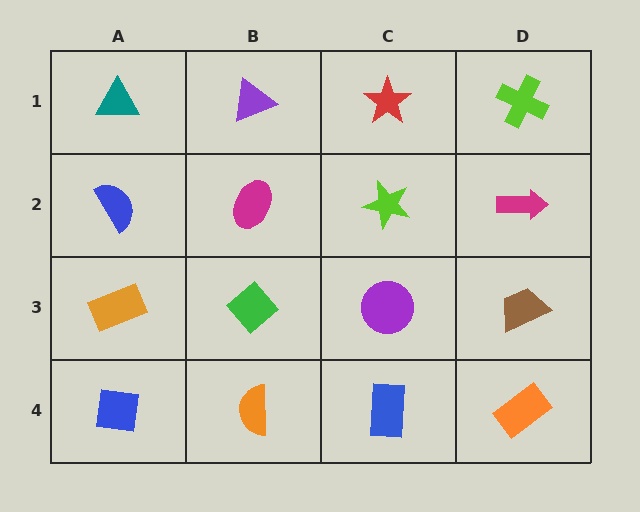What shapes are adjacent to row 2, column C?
A red star (row 1, column C), a purple circle (row 3, column C), a magenta ellipse (row 2, column B), a magenta arrow (row 2, column D).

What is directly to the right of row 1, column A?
A purple triangle.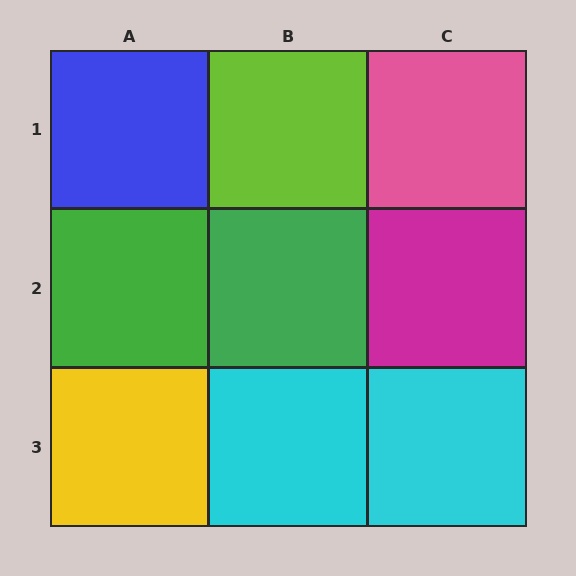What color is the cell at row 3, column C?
Cyan.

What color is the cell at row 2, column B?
Green.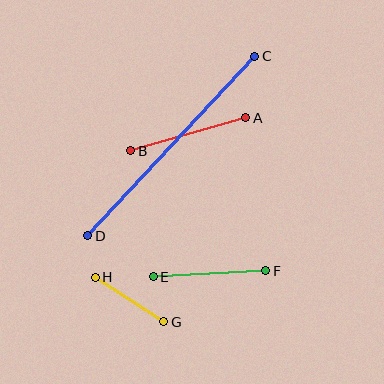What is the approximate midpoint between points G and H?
The midpoint is at approximately (129, 300) pixels.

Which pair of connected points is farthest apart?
Points C and D are farthest apart.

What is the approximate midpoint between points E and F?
The midpoint is at approximately (209, 274) pixels.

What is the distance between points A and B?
The distance is approximately 120 pixels.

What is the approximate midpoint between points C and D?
The midpoint is at approximately (171, 146) pixels.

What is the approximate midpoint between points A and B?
The midpoint is at approximately (188, 134) pixels.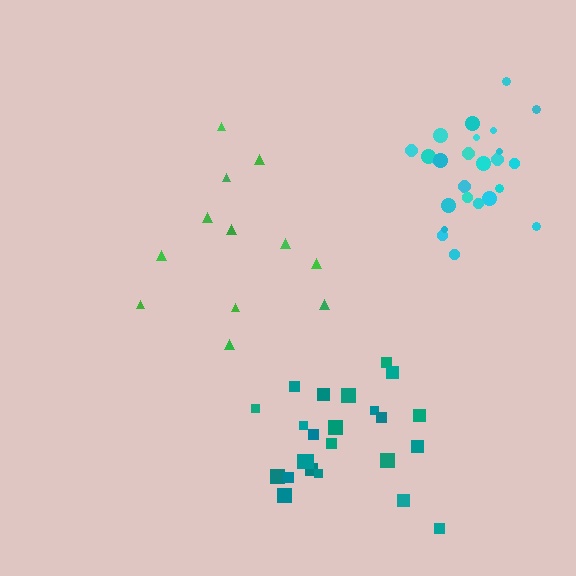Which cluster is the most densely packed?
Cyan.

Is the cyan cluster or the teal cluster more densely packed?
Cyan.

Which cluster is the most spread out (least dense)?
Green.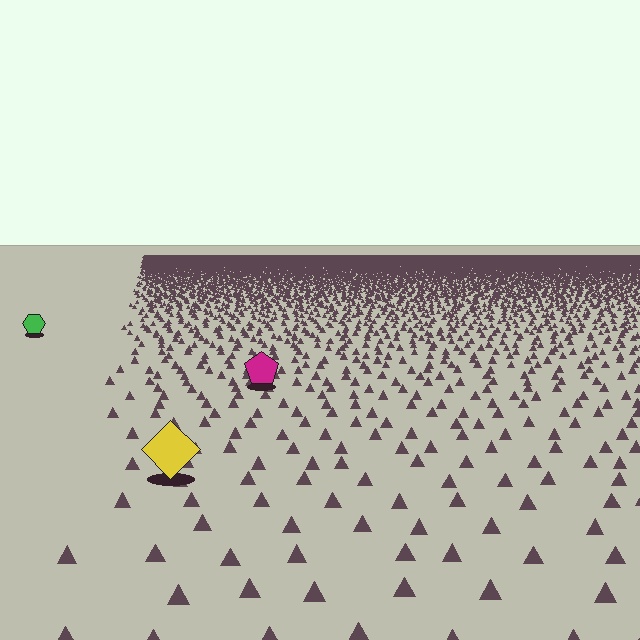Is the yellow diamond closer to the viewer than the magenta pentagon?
Yes. The yellow diamond is closer — you can tell from the texture gradient: the ground texture is coarser near it.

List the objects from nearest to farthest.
From nearest to farthest: the yellow diamond, the magenta pentagon, the green hexagon.